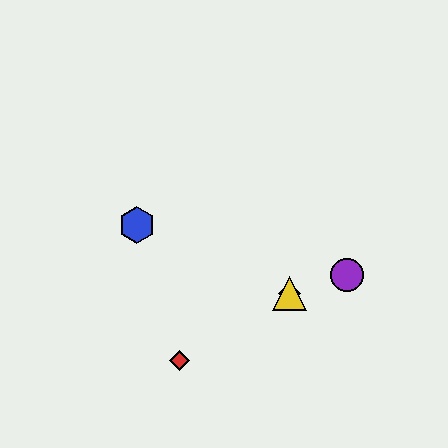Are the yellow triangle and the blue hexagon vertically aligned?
No, the yellow triangle is at x≈289 and the blue hexagon is at x≈137.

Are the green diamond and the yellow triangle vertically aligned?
Yes, both are at x≈289.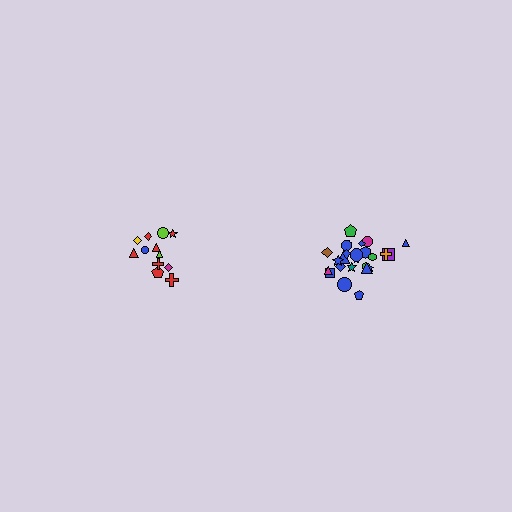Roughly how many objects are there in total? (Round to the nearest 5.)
Roughly 35 objects in total.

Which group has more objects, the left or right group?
The right group.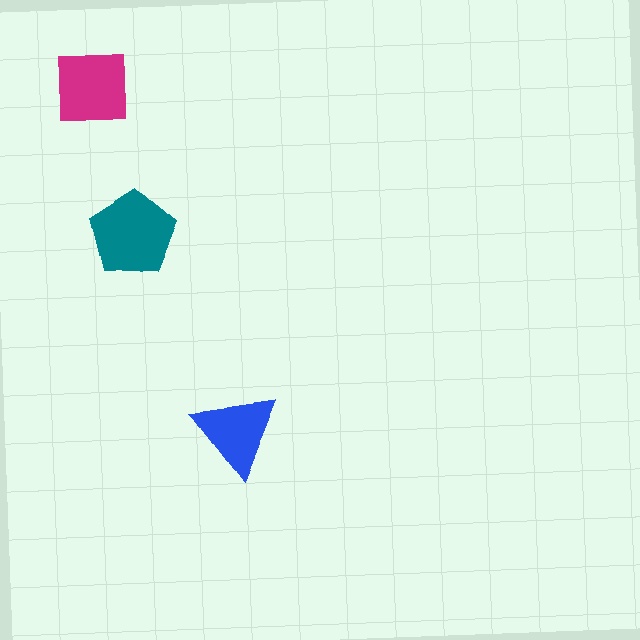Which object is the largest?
The teal pentagon.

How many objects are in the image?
There are 3 objects in the image.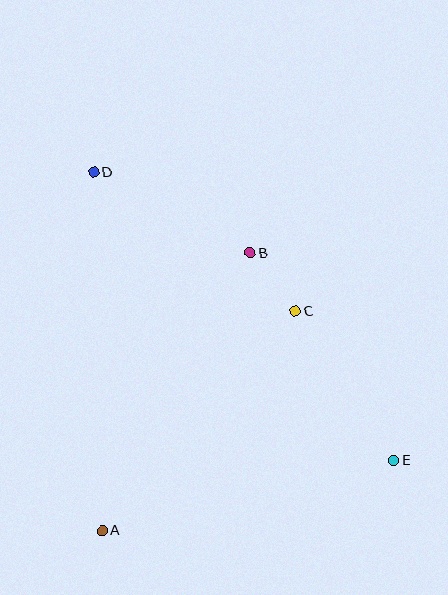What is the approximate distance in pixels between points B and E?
The distance between B and E is approximately 252 pixels.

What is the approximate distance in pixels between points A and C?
The distance between A and C is approximately 292 pixels.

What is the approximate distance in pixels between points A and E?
The distance between A and E is approximately 300 pixels.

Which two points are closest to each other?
Points B and C are closest to each other.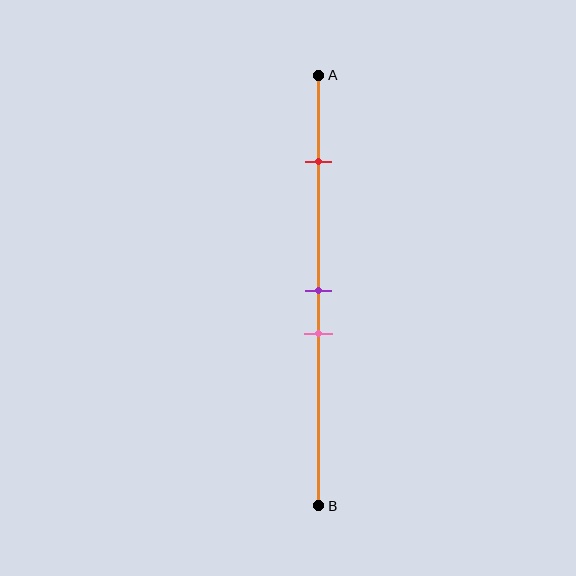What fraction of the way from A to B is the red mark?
The red mark is approximately 20% (0.2) of the way from A to B.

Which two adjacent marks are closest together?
The purple and pink marks are the closest adjacent pair.